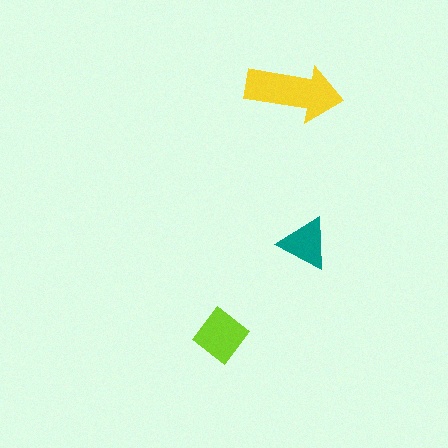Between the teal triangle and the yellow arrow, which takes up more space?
The yellow arrow.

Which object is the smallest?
The teal triangle.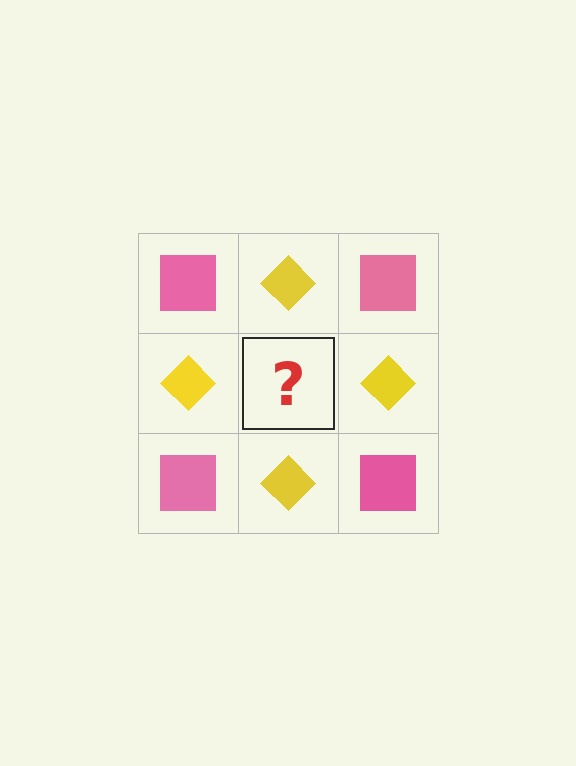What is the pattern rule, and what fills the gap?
The rule is that it alternates pink square and yellow diamond in a checkerboard pattern. The gap should be filled with a pink square.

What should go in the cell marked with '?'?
The missing cell should contain a pink square.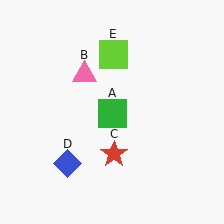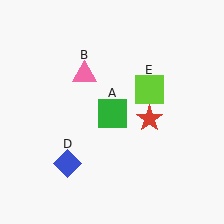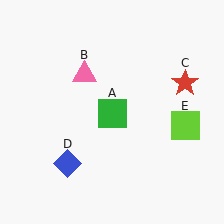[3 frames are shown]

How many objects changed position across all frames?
2 objects changed position: red star (object C), lime square (object E).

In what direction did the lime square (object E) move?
The lime square (object E) moved down and to the right.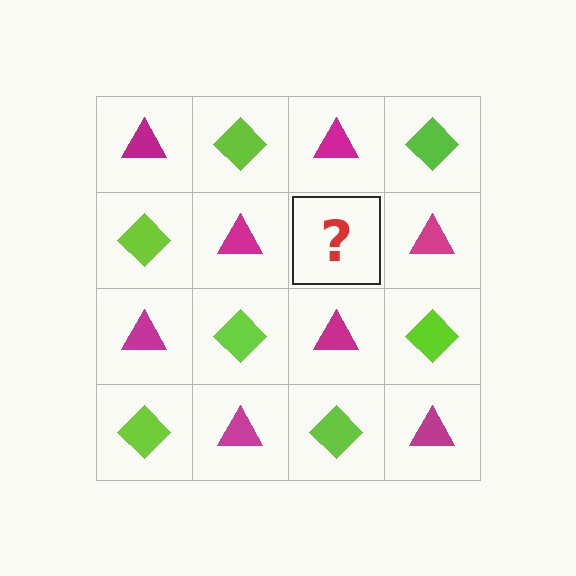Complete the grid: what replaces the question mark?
The question mark should be replaced with a lime diamond.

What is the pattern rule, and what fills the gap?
The rule is that it alternates magenta triangle and lime diamond in a checkerboard pattern. The gap should be filled with a lime diamond.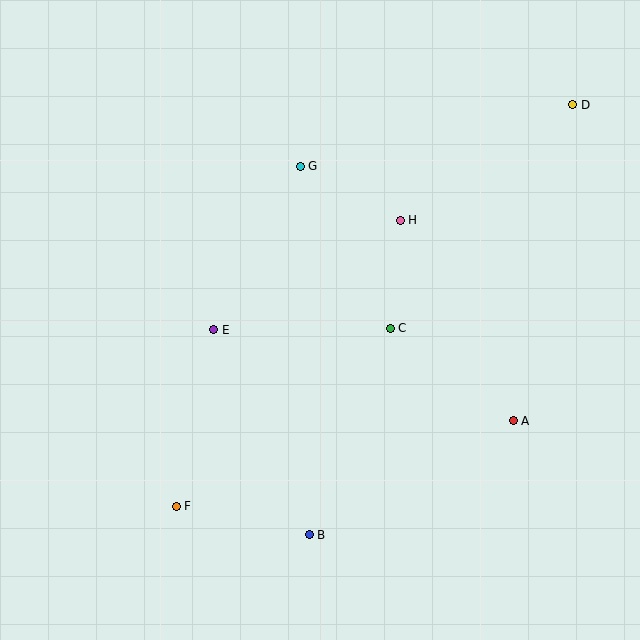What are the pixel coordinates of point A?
Point A is at (513, 421).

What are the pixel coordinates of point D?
Point D is at (573, 105).